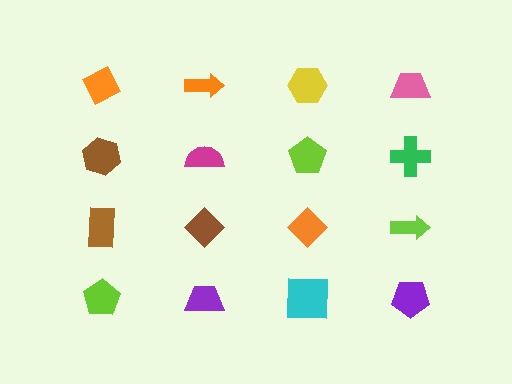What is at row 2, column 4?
A green cross.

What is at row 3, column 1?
A brown rectangle.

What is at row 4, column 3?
A cyan square.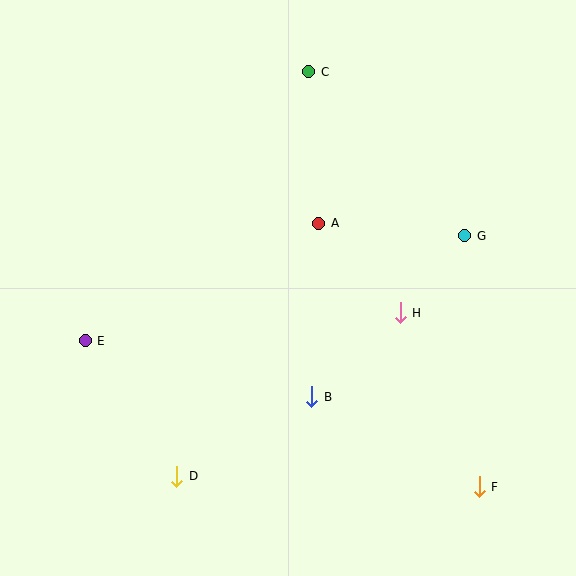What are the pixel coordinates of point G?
Point G is at (465, 236).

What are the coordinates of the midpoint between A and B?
The midpoint between A and B is at (315, 310).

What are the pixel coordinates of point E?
Point E is at (85, 341).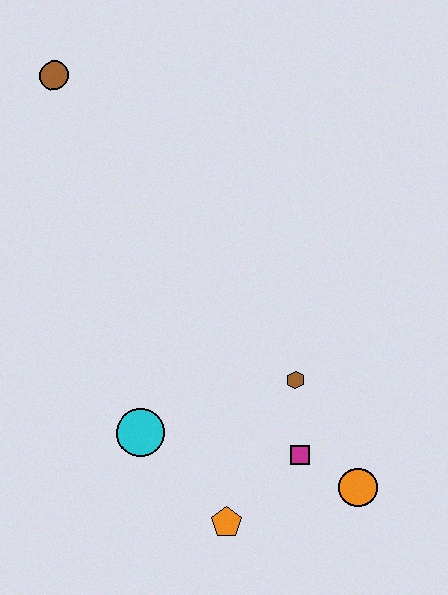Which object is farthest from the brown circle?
The orange circle is farthest from the brown circle.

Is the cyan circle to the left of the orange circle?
Yes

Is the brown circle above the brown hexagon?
Yes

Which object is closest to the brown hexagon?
The magenta square is closest to the brown hexagon.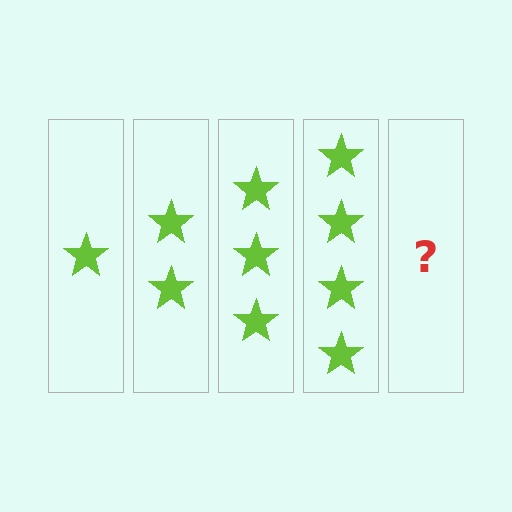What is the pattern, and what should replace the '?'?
The pattern is that each step adds one more star. The '?' should be 5 stars.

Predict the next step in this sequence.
The next step is 5 stars.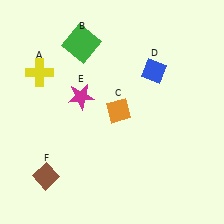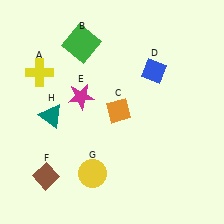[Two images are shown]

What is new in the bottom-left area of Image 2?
A yellow circle (G) was added in the bottom-left area of Image 2.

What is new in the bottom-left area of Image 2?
A teal triangle (H) was added in the bottom-left area of Image 2.